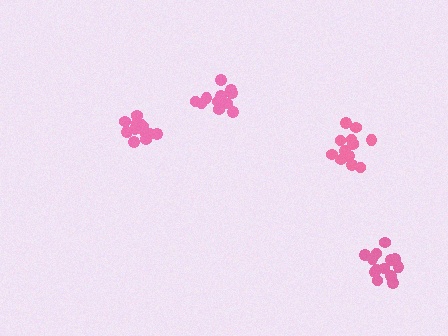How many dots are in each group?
Group 1: 13 dots, Group 2: 14 dots, Group 3: 11 dots, Group 4: 14 dots (52 total).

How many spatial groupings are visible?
There are 4 spatial groupings.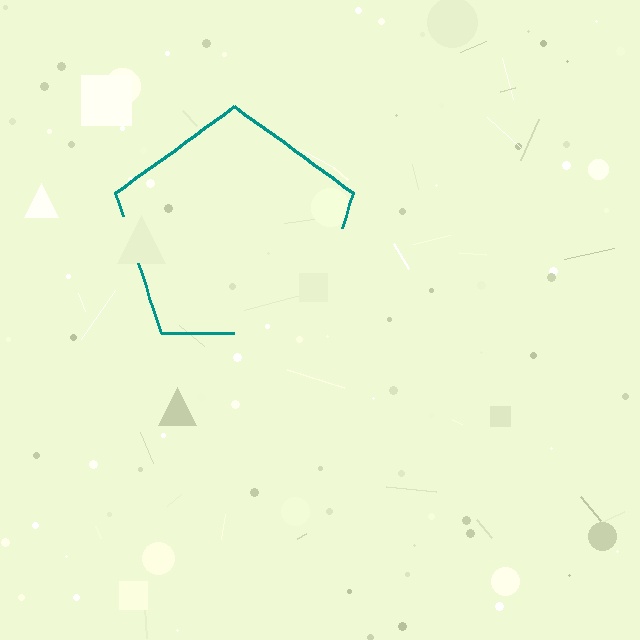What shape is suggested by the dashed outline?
The dashed outline suggests a pentagon.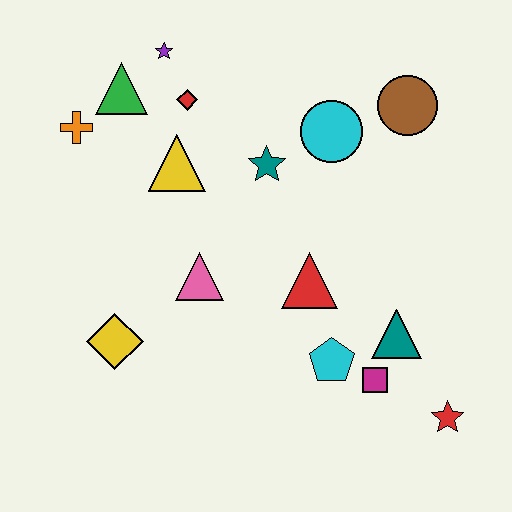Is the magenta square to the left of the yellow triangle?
No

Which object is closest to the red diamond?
The purple star is closest to the red diamond.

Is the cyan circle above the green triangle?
No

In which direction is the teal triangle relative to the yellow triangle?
The teal triangle is to the right of the yellow triangle.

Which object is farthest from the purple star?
The red star is farthest from the purple star.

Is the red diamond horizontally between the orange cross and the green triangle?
No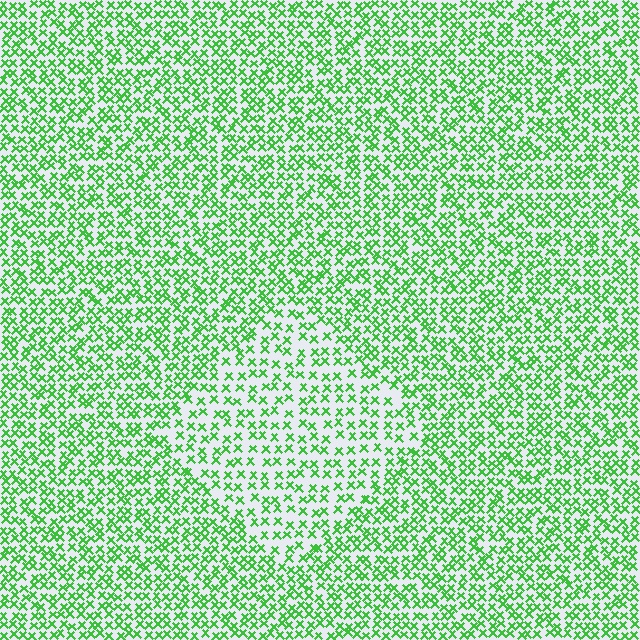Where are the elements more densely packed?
The elements are more densely packed outside the diamond boundary.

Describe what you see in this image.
The image contains small green elements arranged at two different densities. A diamond-shaped region is visible where the elements are less densely packed than the surrounding area.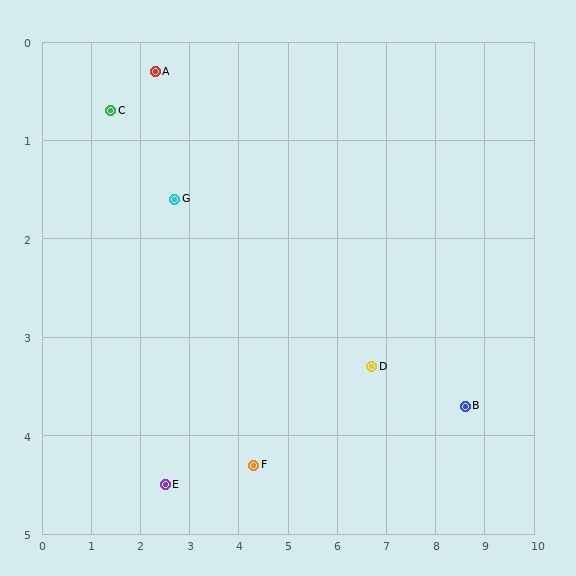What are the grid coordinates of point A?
Point A is at approximately (2.3, 0.3).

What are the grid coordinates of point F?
Point F is at approximately (4.3, 4.3).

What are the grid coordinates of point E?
Point E is at approximately (2.5, 4.5).